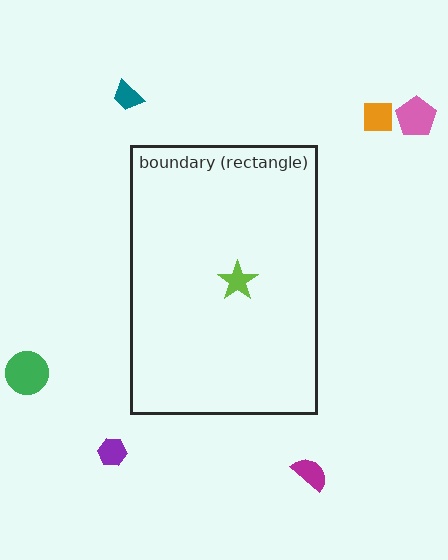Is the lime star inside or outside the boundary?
Inside.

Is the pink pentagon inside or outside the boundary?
Outside.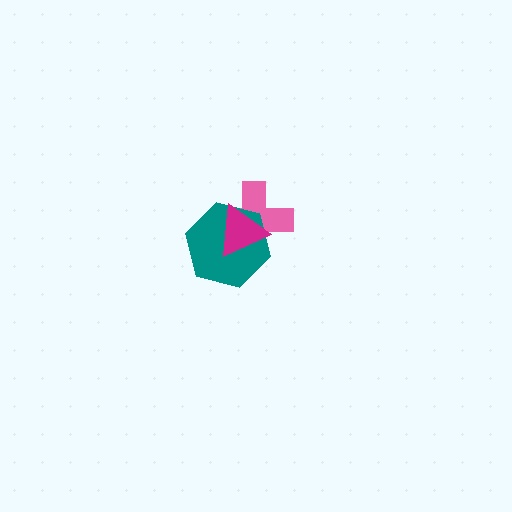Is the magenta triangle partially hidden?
No, no other shape covers it.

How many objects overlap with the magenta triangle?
2 objects overlap with the magenta triangle.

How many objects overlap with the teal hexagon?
2 objects overlap with the teal hexagon.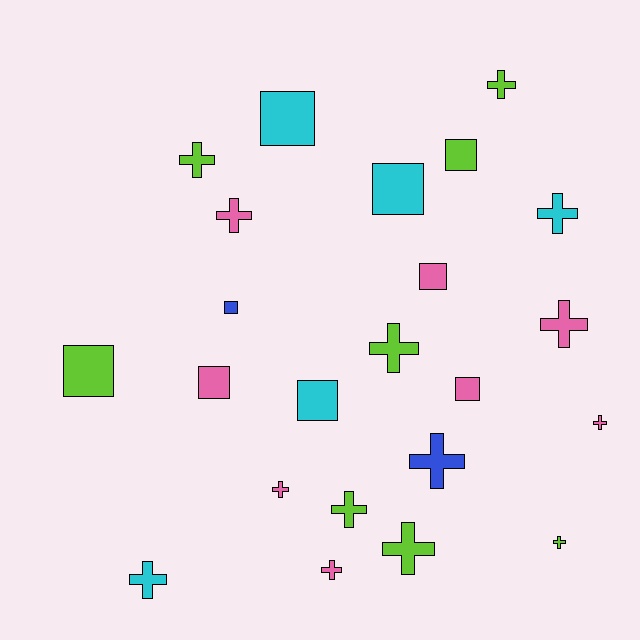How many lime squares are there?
There are 2 lime squares.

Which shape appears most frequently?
Cross, with 14 objects.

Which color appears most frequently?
Pink, with 8 objects.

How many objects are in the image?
There are 23 objects.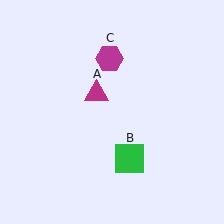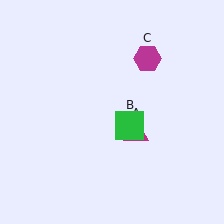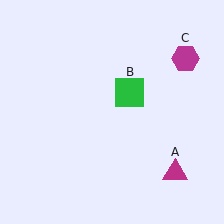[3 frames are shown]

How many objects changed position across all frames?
3 objects changed position: magenta triangle (object A), green square (object B), magenta hexagon (object C).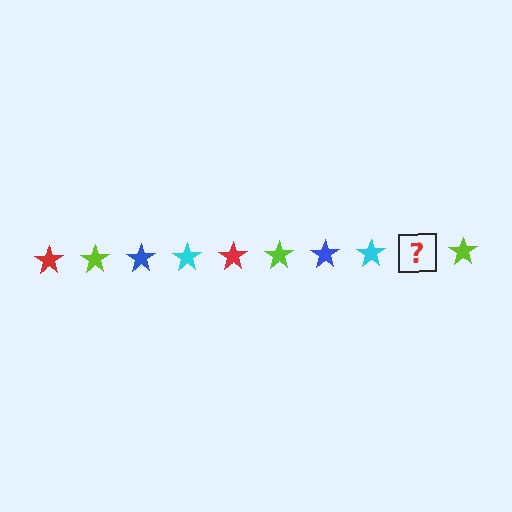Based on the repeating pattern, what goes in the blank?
The blank should be a red star.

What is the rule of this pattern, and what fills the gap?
The rule is that the pattern cycles through red, lime, blue, cyan stars. The gap should be filled with a red star.